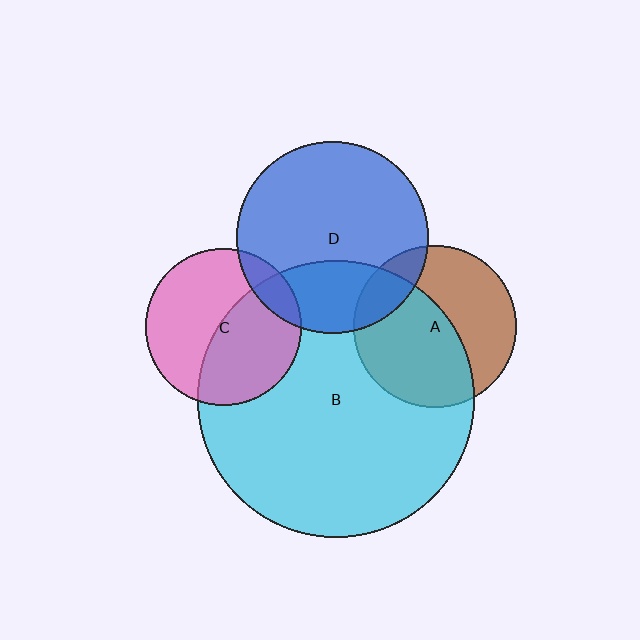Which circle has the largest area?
Circle B (cyan).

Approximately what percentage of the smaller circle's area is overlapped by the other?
Approximately 10%.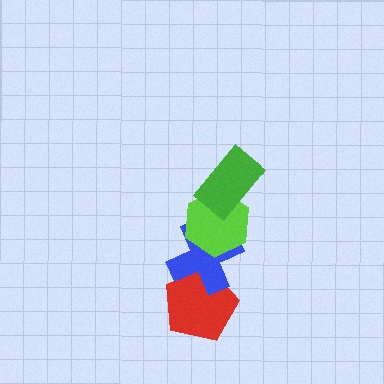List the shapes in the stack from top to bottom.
From top to bottom: the green rectangle, the lime hexagon, the blue cross, the red pentagon.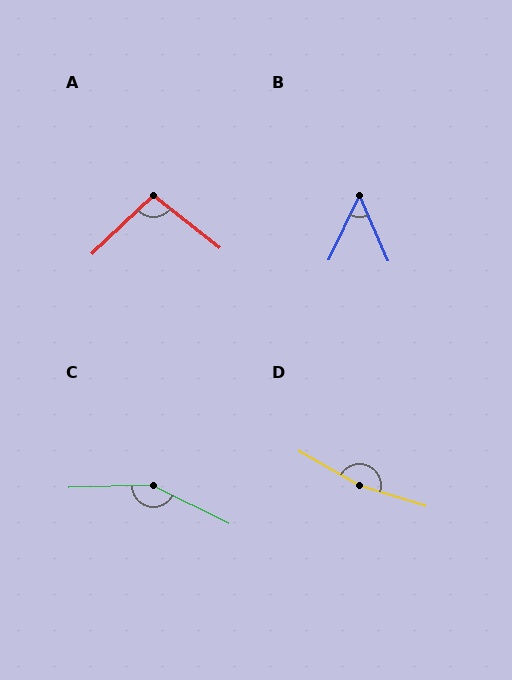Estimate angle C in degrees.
Approximately 152 degrees.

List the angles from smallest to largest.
B (48°), A (98°), C (152°), D (167°).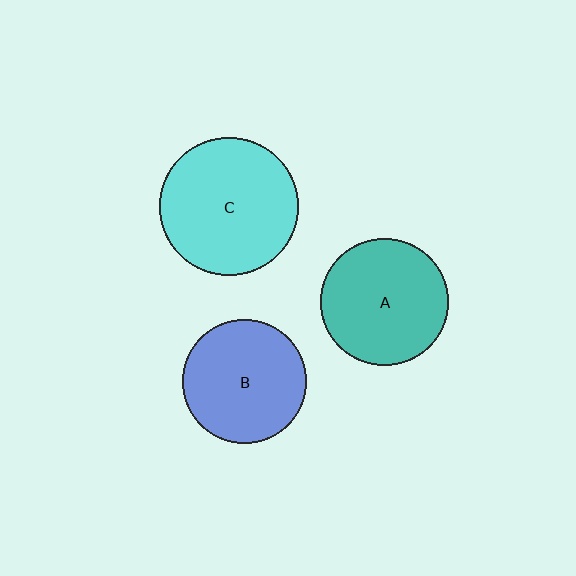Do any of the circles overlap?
No, none of the circles overlap.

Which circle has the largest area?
Circle C (cyan).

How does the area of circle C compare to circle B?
Approximately 1.3 times.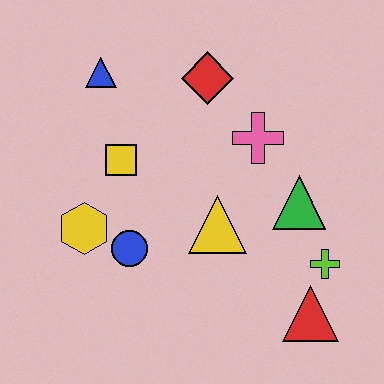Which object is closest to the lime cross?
The red triangle is closest to the lime cross.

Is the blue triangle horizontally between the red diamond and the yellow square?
No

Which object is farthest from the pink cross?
The yellow hexagon is farthest from the pink cross.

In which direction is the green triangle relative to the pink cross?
The green triangle is below the pink cross.